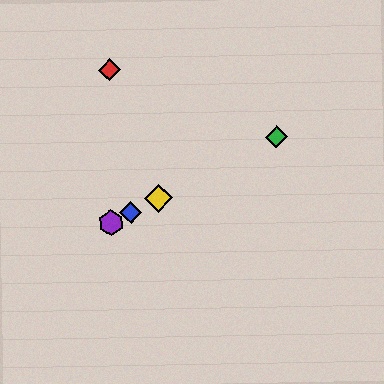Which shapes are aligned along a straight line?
The blue diamond, the green diamond, the yellow diamond, the purple hexagon are aligned along a straight line.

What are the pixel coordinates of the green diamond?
The green diamond is at (277, 137).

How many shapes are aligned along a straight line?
4 shapes (the blue diamond, the green diamond, the yellow diamond, the purple hexagon) are aligned along a straight line.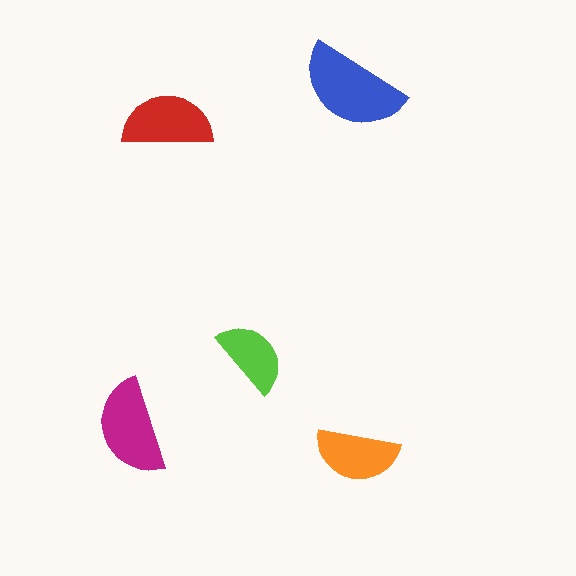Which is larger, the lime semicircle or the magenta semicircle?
The magenta one.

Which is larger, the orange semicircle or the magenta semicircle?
The magenta one.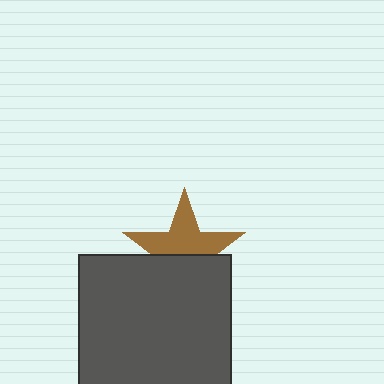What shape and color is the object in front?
The object in front is a dark gray rectangle.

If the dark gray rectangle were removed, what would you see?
You would see the complete brown star.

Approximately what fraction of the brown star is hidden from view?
Roughly 44% of the brown star is hidden behind the dark gray rectangle.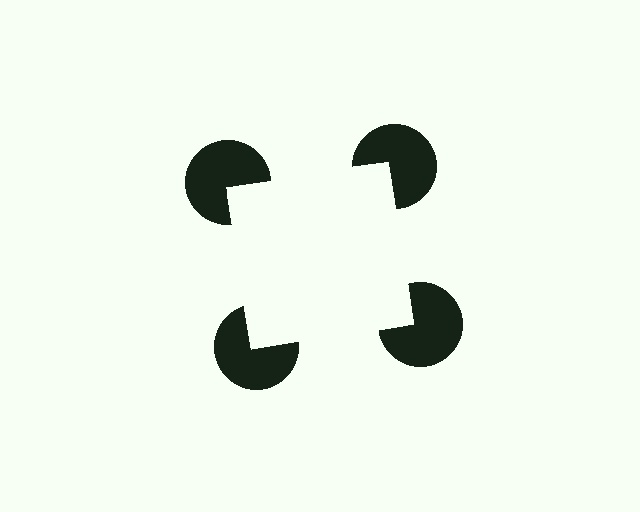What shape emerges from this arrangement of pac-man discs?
An illusory square — its edges are inferred from the aligned wedge cuts in the pac-man discs, not physically drawn.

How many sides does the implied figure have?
4 sides.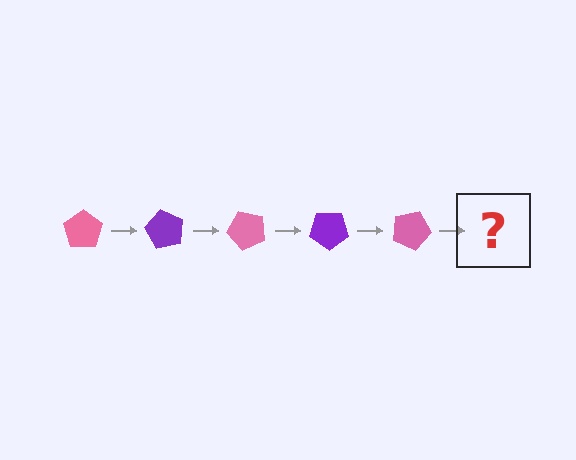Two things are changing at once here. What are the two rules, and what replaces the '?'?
The two rules are that it rotates 60 degrees each step and the color cycles through pink and purple. The '?' should be a purple pentagon, rotated 300 degrees from the start.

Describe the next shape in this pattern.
It should be a purple pentagon, rotated 300 degrees from the start.